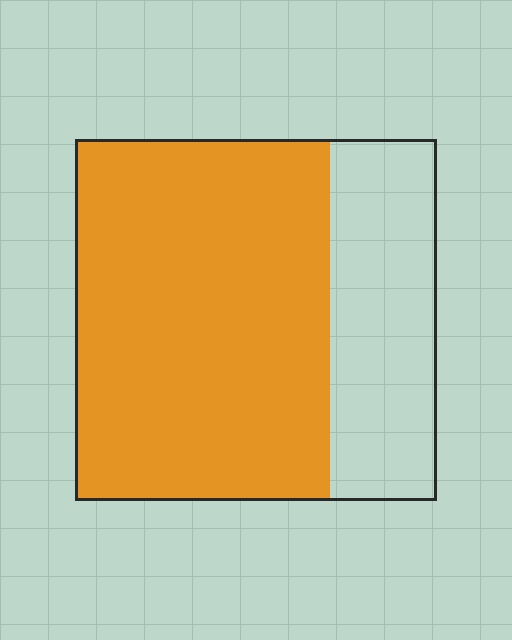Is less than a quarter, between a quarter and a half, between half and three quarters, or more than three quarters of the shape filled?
Between half and three quarters.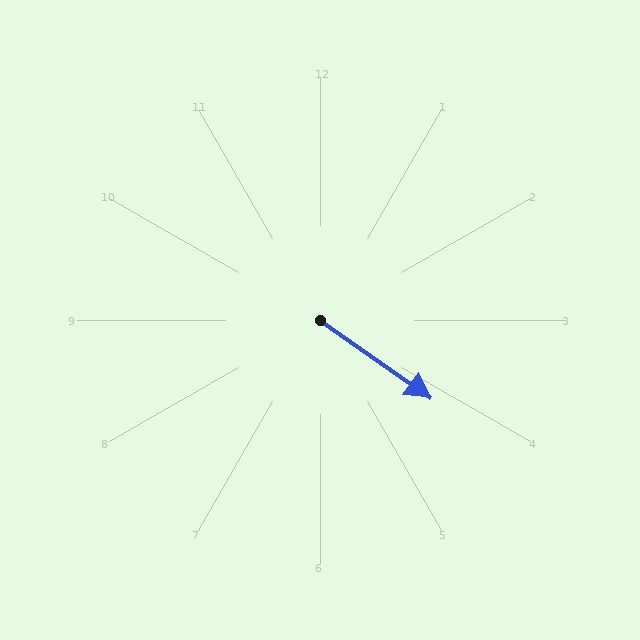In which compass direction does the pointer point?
Southeast.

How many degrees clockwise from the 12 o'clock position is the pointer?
Approximately 125 degrees.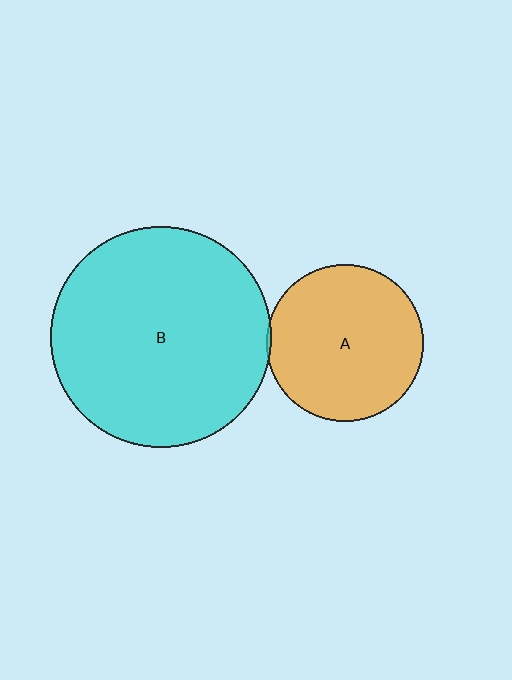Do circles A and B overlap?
Yes.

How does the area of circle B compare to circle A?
Approximately 2.0 times.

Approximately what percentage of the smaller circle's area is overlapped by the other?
Approximately 5%.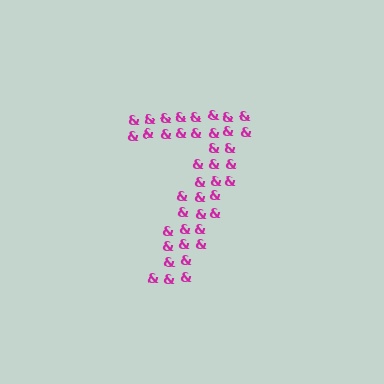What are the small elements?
The small elements are ampersands.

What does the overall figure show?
The overall figure shows the digit 7.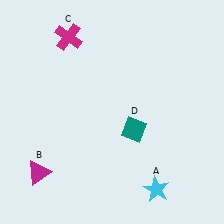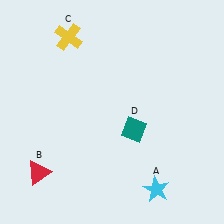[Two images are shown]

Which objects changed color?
B changed from magenta to red. C changed from magenta to yellow.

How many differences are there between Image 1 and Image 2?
There are 2 differences between the two images.